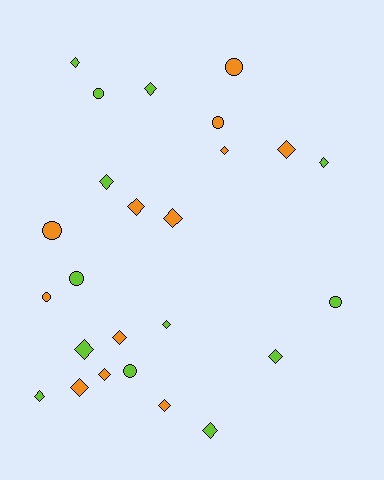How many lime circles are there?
There are 4 lime circles.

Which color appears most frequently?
Lime, with 13 objects.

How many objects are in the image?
There are 25 objects.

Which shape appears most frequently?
Diamond, with 17 objects.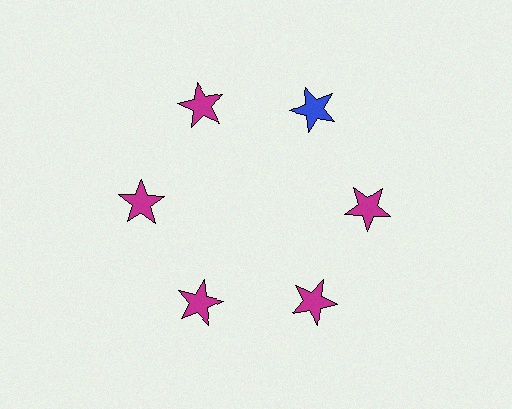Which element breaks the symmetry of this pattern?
The blue star at roughly the 1 o'clock position breaks the symmetry. All other shapes are magenta stars.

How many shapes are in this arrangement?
There are 6 shapes arranged in a ring pattern.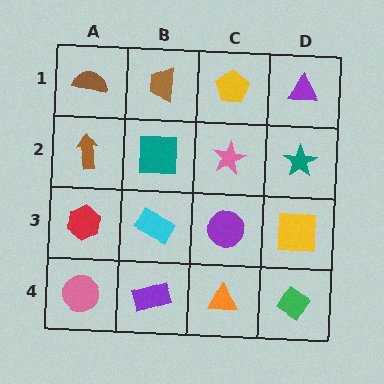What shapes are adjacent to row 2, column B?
A brown trapezoid (row 1, column B), a cyan rectangle (row 3, column B), a brown arrow (row 2, column A), a pink star (row 2, column C).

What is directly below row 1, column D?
A teal star.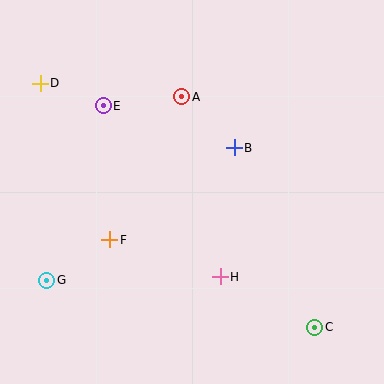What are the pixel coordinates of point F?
Point F is at (109, 240).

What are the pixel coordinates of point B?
Point B is at (234, 148).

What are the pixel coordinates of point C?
Point C is at (315, 327).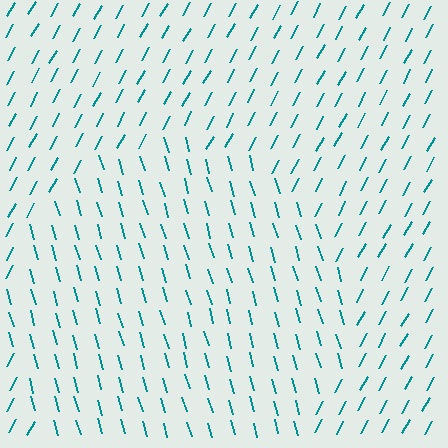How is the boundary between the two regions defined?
The boundary is defined purely by a change in line orientation (approximately 45 degrees difference). All lines are the same color and thickness.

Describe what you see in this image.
The image is filled with small teal line segments. A circle region in the image has lines oriented differently from the surrounding lines, creating a visible texture boundary.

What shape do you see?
I see a circle.